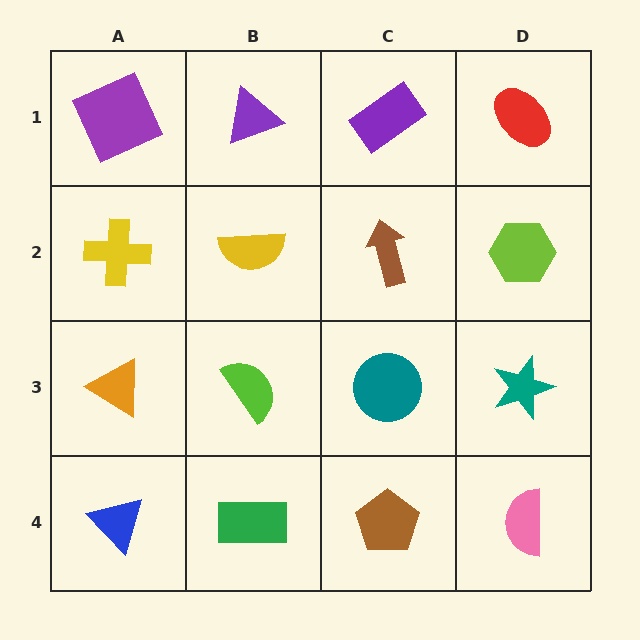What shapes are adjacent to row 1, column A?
A yellow cross (row 2, column A), a purple triangle (row 1, column B).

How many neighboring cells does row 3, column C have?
4.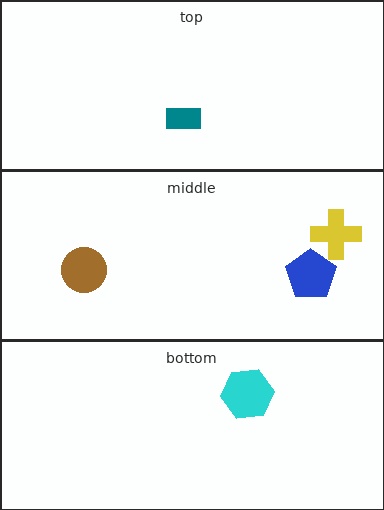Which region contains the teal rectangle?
The top region.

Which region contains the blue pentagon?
The middle region.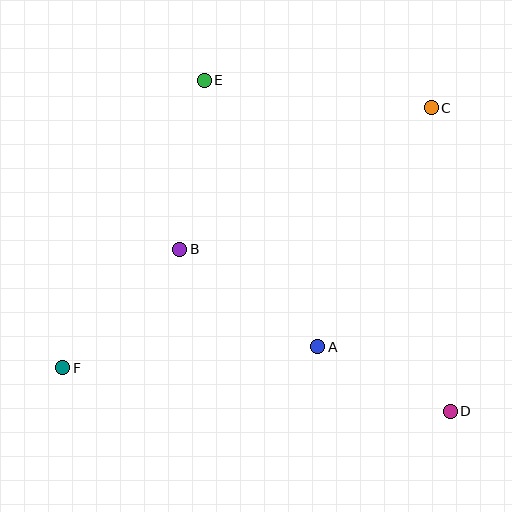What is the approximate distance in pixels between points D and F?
The distance between D and F is approximately 390 pixels.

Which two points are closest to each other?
Points A and D are closest to each other.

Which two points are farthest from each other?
Points C and F are farthest from each other.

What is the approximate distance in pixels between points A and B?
The distance between A and B is approximately 169 pixels.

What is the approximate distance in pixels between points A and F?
The distance between A and F is approximately 256 pixels.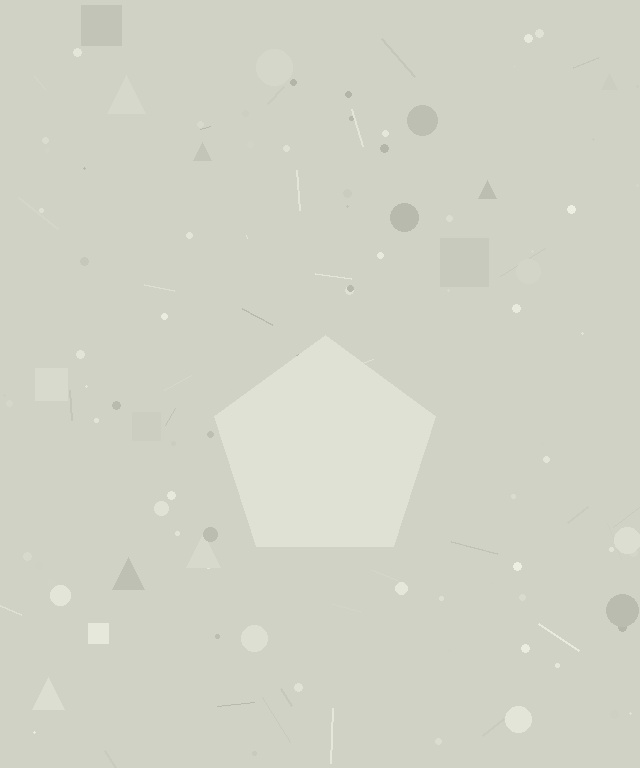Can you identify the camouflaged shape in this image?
The camouflaged shape is a pentagon.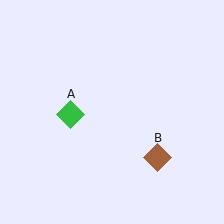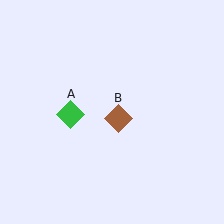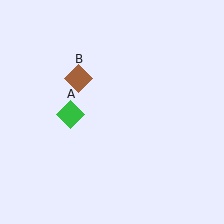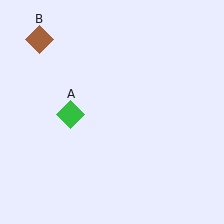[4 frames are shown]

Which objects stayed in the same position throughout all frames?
Green diamond (object A) remained stationary.